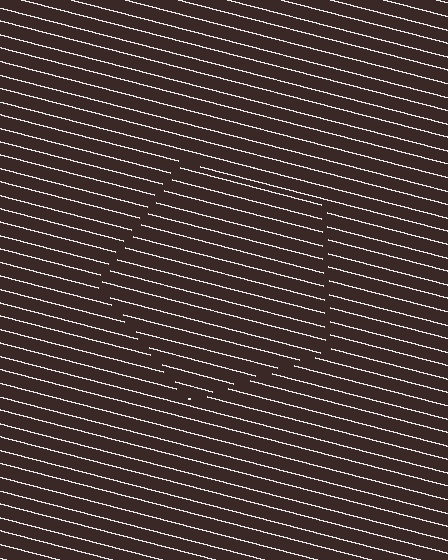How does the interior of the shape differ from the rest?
The interior of the shape contains the same grating, shifted by half a period — the contour is defined by the phase discontinuity where line-ends from the inner and outer gratings abut.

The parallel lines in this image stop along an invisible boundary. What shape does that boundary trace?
An illusory pentagon. The interior of the shape contains the same grating, shifted by half a period — the contour is defined by the phase discontinuity where line-ends from the inner and outer gratings abut.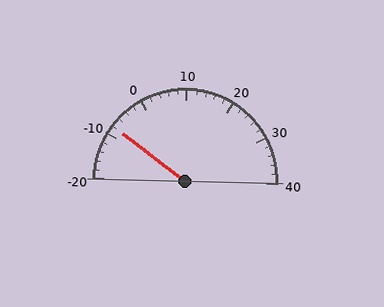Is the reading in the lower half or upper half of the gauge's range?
The reading is in the lower half of the range (-20 to 40).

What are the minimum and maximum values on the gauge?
The gauge ranges from -20 to 40.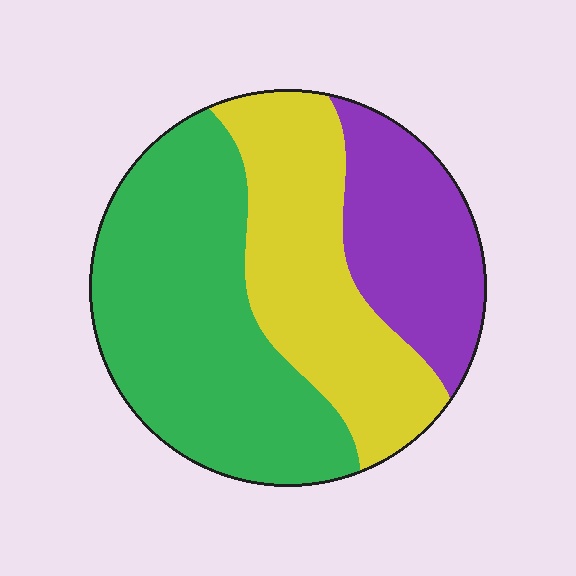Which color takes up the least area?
Purple, at roughly 20%.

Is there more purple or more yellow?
Yellow.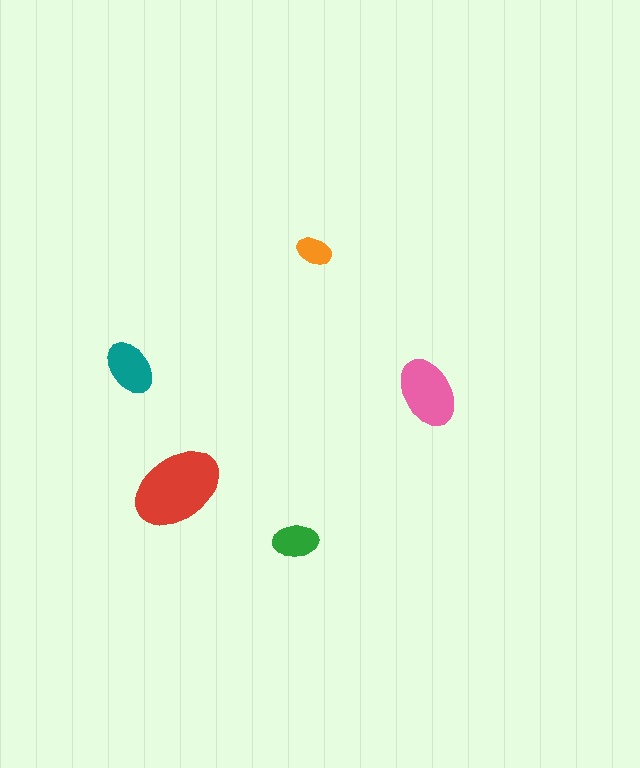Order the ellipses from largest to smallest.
the red one, the pink one, the teal one, the green one, the orange one.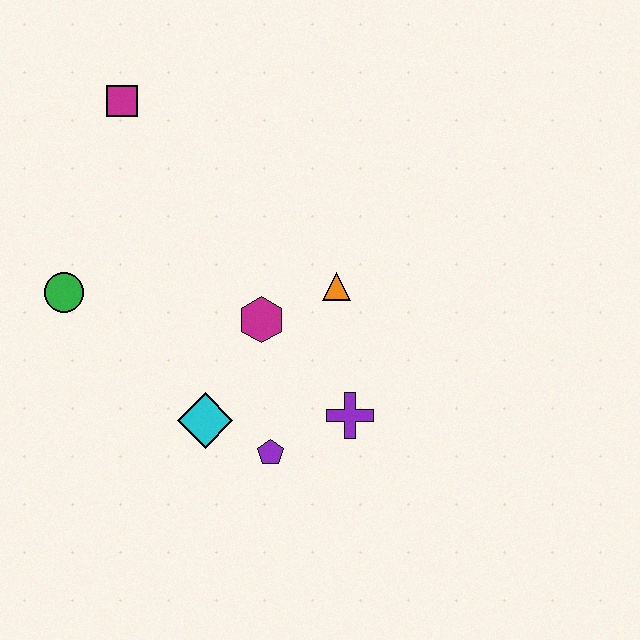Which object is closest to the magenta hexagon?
The orange triangle is closest to the magenta hexagon.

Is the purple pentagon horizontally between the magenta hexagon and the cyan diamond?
No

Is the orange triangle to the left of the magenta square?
No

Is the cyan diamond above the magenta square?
No